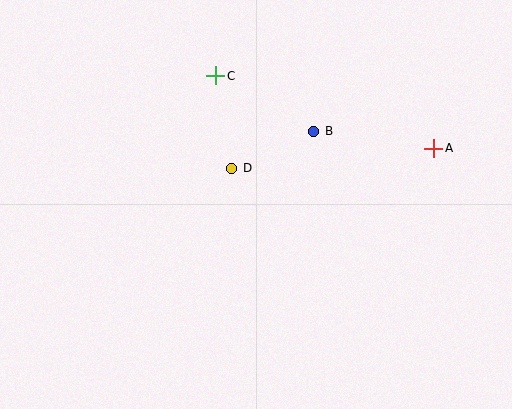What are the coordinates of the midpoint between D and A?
The midpoint between D and A is at (333, 158).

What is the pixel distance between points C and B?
The distance between C and B is 113 pixels.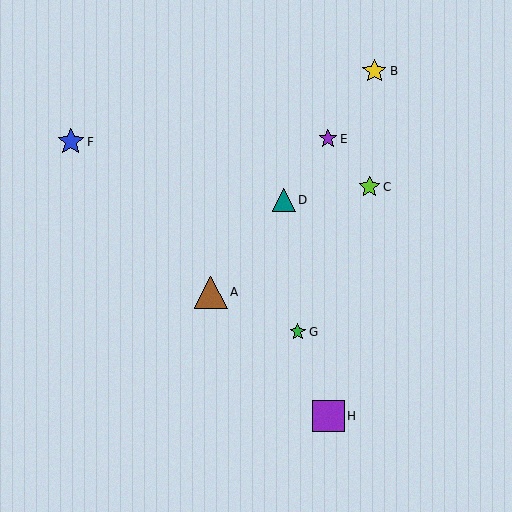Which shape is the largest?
The brown triangle (labeled A) is the largest.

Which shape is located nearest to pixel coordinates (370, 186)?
The lime star (labeled C) at (369, 187) is nearest to that location.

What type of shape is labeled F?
Shape F is a blue star.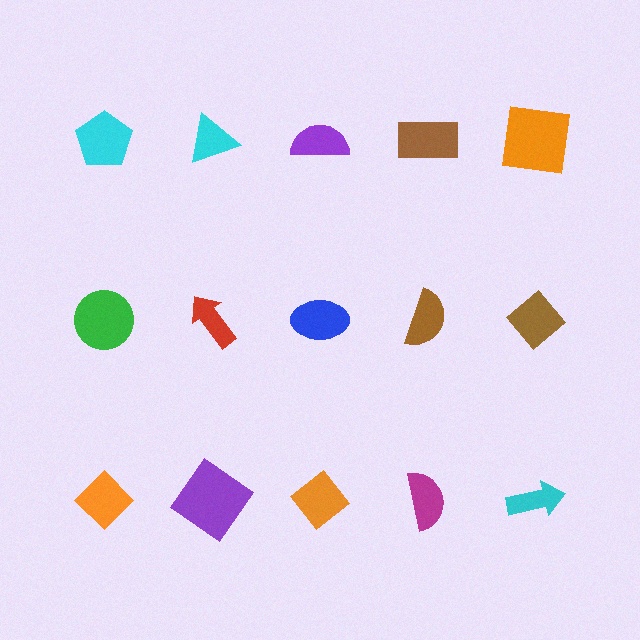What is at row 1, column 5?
An orange square.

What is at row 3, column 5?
A cyan arrow.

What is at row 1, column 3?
A purple semicircle.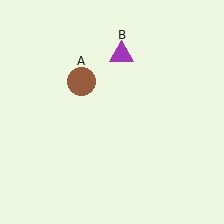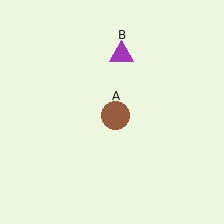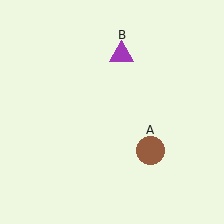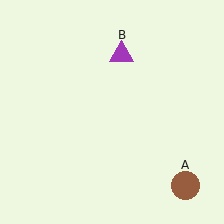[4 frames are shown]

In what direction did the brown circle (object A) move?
The brown circle (object A) moved down and to the right.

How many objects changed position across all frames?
1 object changed position: brown circle (object A).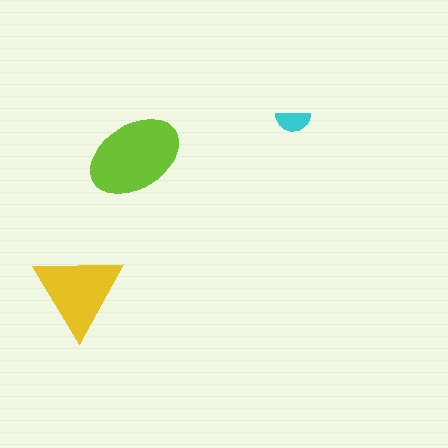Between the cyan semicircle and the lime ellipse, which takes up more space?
The lime ellipse.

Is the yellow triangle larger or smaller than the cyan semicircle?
Larger.